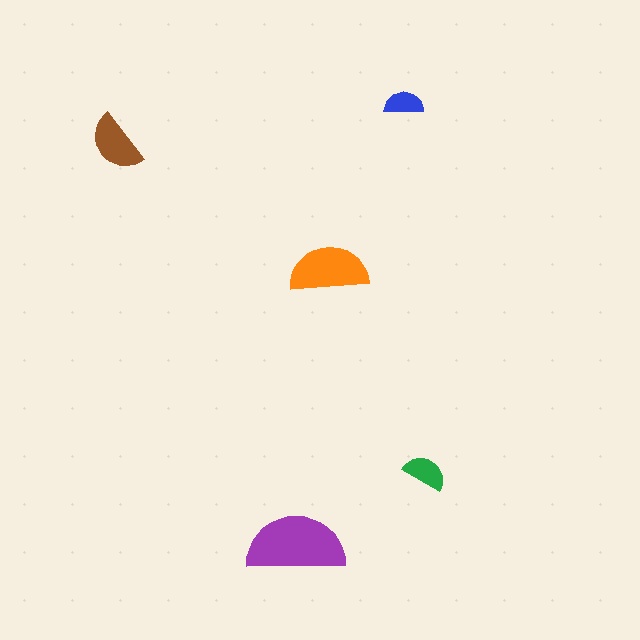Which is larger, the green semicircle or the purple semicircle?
The purple one.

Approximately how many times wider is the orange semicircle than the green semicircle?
About 2 times wider.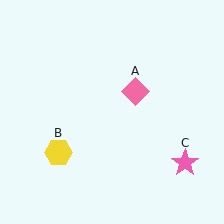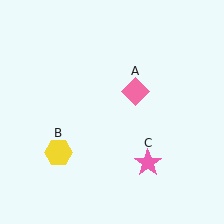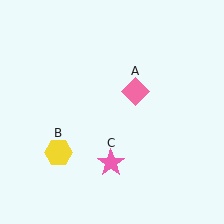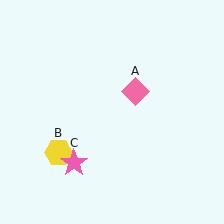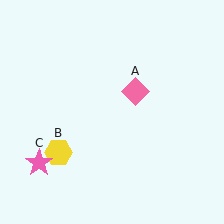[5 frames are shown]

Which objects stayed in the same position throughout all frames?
Pink diamond (object A) and yellow hexagon (object B) remained stationary.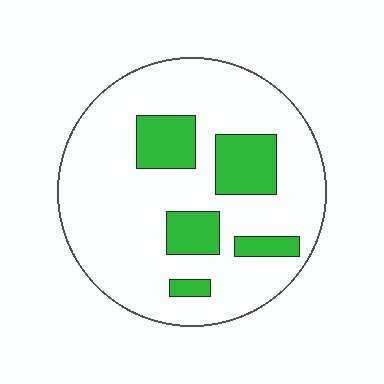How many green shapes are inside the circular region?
5.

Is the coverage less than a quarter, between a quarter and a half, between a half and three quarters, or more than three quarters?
Less than a quarter.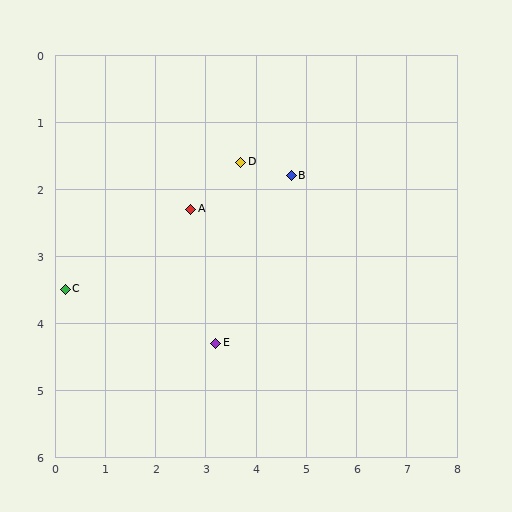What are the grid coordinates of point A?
Point A is at approximately (2.7, 2.3).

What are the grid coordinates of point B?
Point B is at approximately (4.7, 1.8).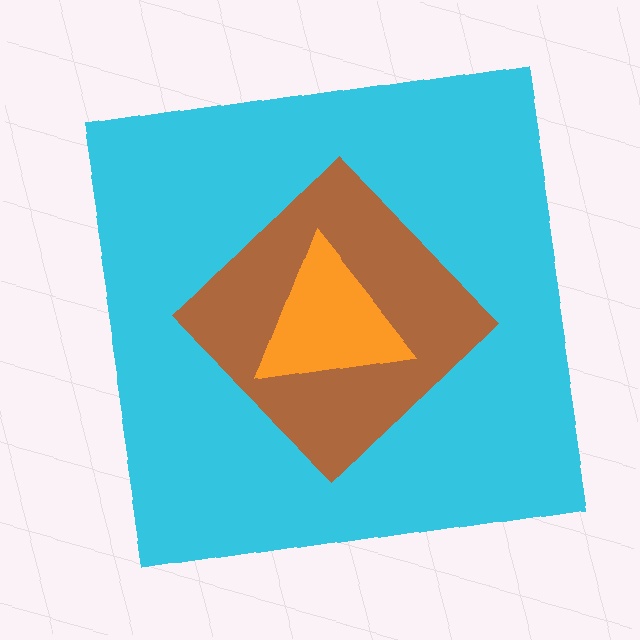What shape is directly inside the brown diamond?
The orange triangle.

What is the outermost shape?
The cyan square.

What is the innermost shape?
The orange triangle.